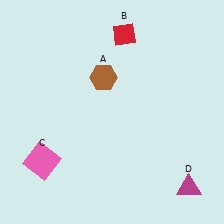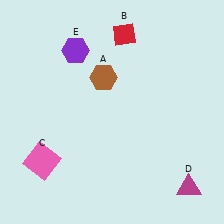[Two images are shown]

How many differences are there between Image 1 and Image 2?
There is 1 difference between the two images.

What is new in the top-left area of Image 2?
A purple hexagon (E) was added in the top-left area of Image 2.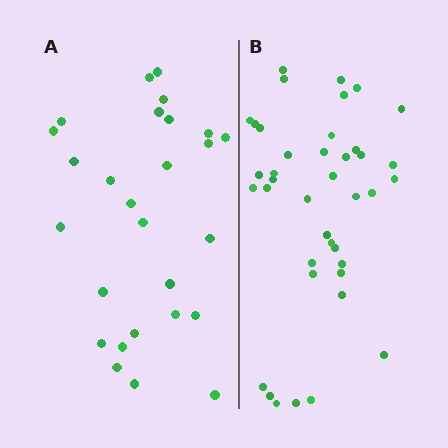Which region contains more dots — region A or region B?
Region B (the right region) has more dots.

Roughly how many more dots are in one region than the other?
Region B has approximately 15 more dots than region A.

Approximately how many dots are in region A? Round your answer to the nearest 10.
About 30 dots. (The exact count is 27, which rounds to 30.)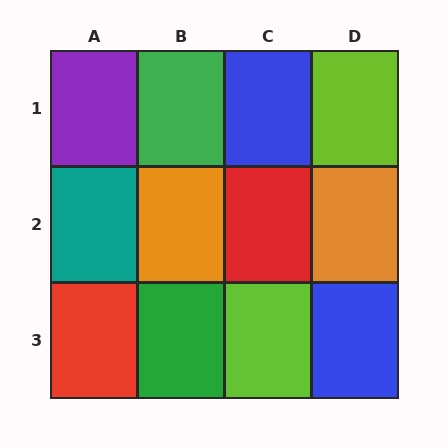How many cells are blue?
2 cells are blue.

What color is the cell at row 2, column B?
Orange.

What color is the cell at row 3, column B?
Green.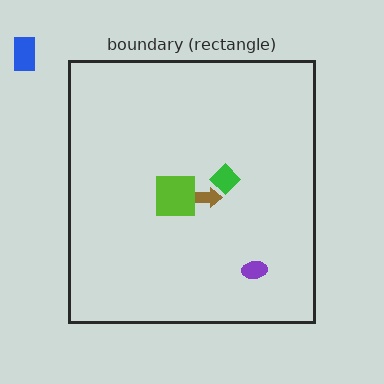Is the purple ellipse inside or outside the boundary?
Inside.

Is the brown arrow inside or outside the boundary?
Inside.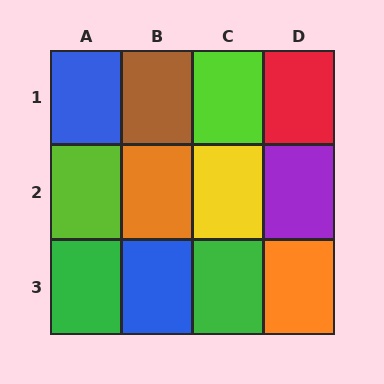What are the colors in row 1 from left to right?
Blue, brown, lime, red.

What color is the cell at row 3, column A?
Green.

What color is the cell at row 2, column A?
Lime.